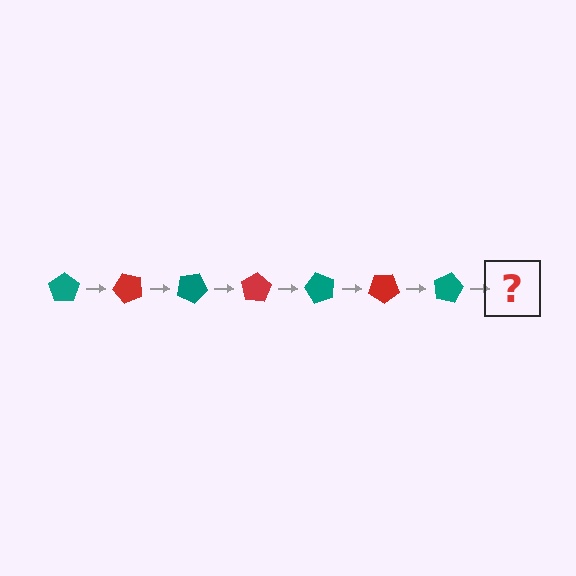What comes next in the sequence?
The next element should be a red pentagon, rotated 350 degrees from the start.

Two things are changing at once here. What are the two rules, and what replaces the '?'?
The two rules are that it rotates 50 degrees each step and the color cycles through teal and red. The '?' should be a red pentagon, rotated 350 degrees from the start.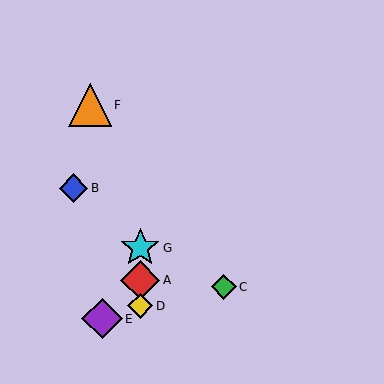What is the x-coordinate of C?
Object C is at x≈224.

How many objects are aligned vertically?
3 objects (A, D, G) are aligned vertically.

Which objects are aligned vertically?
Objects A, D, G are aligned vertically.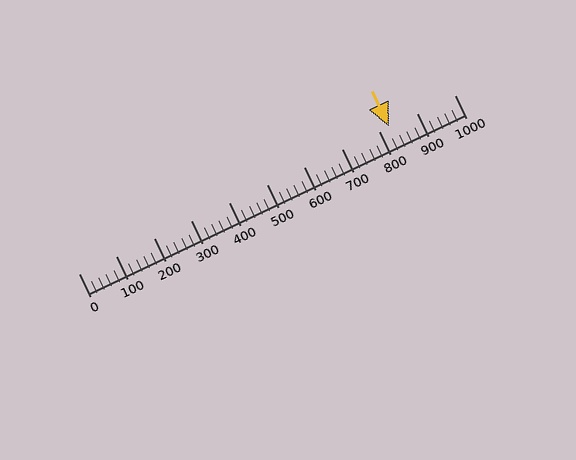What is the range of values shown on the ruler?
The ruler shows values from 0 to 1000.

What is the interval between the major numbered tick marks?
The major tick marks are spaced 100 units apart.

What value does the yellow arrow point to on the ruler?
The yellow arrow points to approximately 826.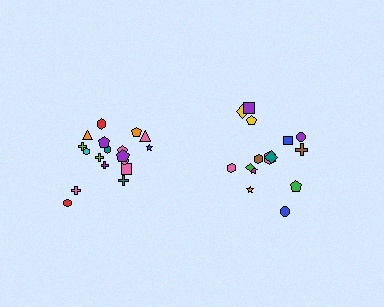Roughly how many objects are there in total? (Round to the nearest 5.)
Roughly 35 objects in total.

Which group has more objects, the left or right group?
The left group.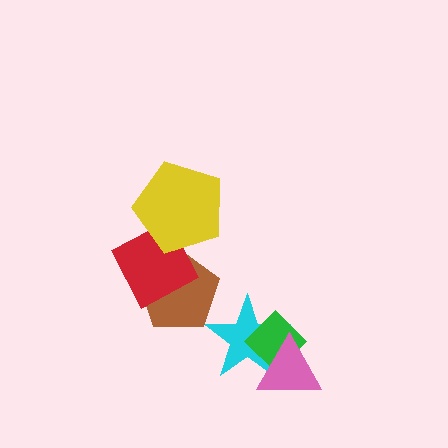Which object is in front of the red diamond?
The yellow pentagon is in front of the red diamond.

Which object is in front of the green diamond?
The pink triangle is in front of the green diamond.